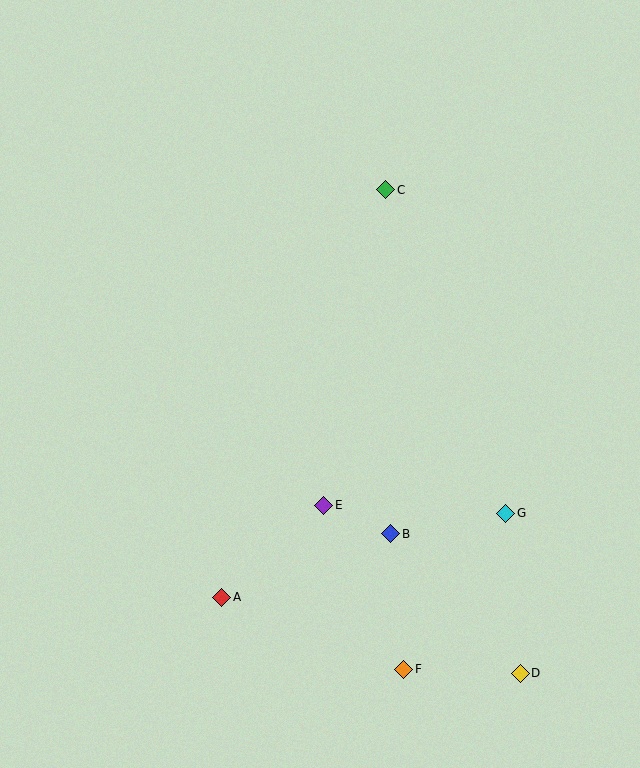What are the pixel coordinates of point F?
Point F is at (404, 669).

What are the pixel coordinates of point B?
Point B is at (391, 534).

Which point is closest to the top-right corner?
Point C is closest to the top-right corner.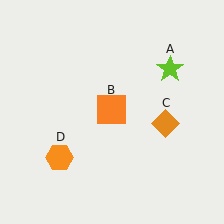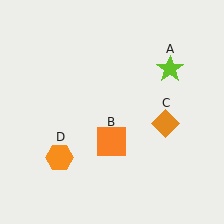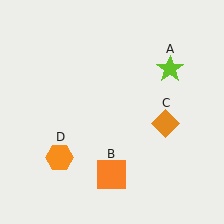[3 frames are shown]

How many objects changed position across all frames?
1 object changed position: orange square (object B).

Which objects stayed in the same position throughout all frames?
Lime star (object A) and orange diamond (object C) and orange hexagon (object D) remained stationary.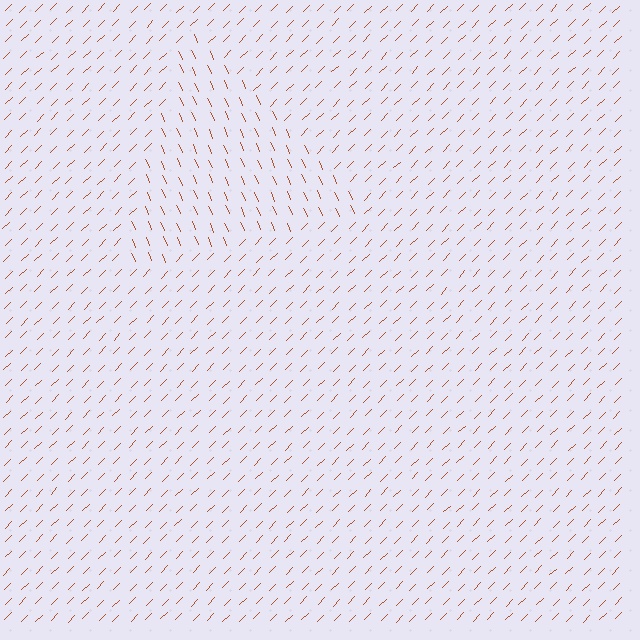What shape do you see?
I see a triangle.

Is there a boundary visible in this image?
Yes, there is a texture boundary formed by a change in line orientation.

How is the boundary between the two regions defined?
The boundary is defined purely by a change in line orientation (approximately 69 degrees difference). All lines are the same color and thickness.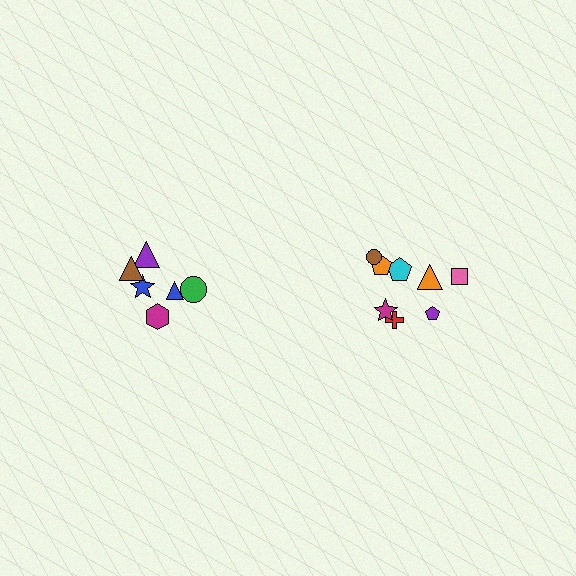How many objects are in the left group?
There are 6 objects.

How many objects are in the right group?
There are 8 objects.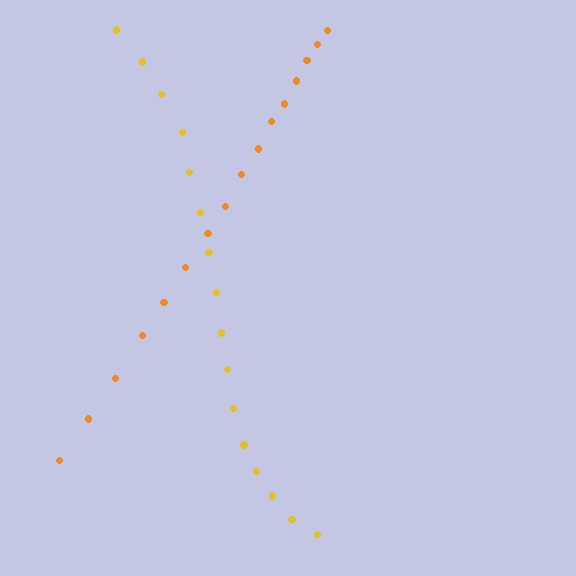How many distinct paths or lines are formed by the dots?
There are 2 distinct paths.